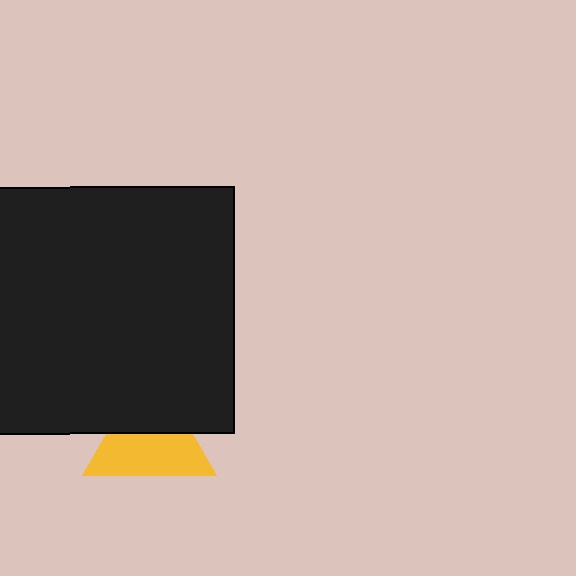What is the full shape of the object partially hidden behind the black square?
The partially hidden object is a yellow triangle.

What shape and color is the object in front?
The object in front is a black square.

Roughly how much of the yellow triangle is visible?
About half of it is visible (roughly 59%).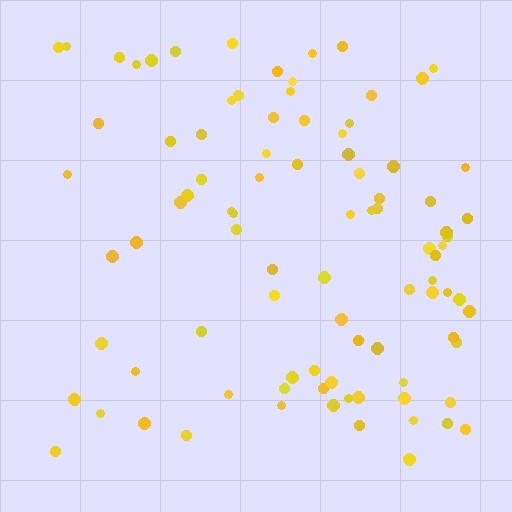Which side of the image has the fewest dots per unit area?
The left.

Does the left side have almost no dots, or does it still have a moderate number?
Still a moderate number, just noticeably fewer than the right.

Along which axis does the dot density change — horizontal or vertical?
Horizontal.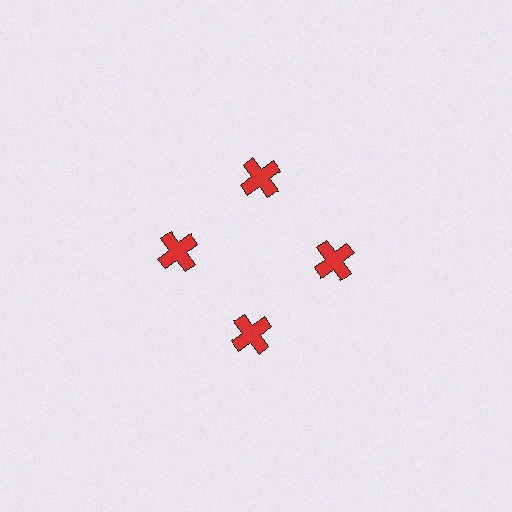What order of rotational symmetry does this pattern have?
This pattern has 4-fold rotational symmetry.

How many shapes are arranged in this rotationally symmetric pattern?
There are 4 shapes, arranged in 4 groups of 1.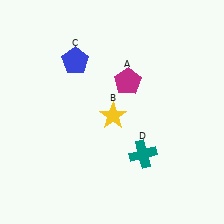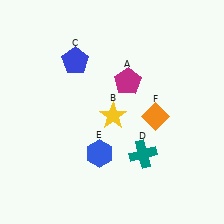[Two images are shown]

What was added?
A blue hexagon (E), an orange diamond (F) were added in Image 2.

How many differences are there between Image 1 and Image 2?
There are 2 differences between the two images.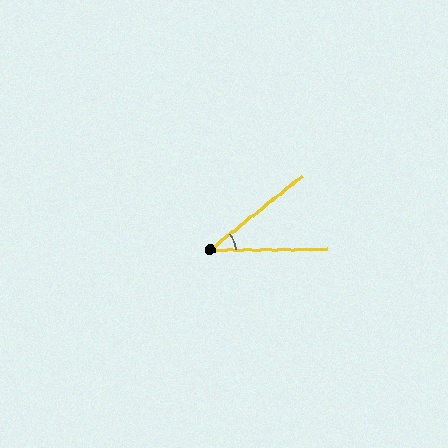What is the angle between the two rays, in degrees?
Approximately 38 degrees.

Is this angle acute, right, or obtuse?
It is acute.